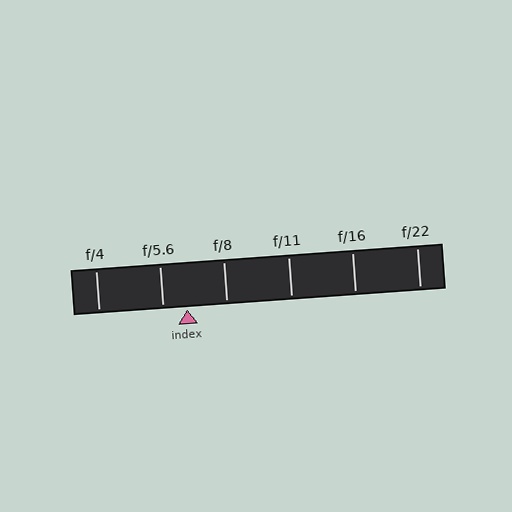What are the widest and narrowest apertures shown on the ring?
The widest aperture shown is f/4 and the narrowest is f/22.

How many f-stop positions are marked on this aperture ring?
There are 6 f-stop positions marked.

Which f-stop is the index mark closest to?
The index mark is closest to f/5.6.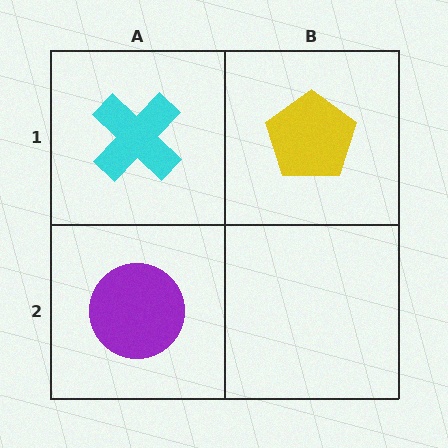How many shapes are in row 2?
1 shape.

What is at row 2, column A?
A purple circle.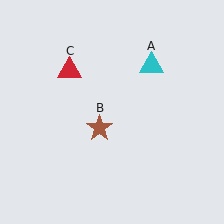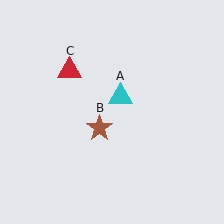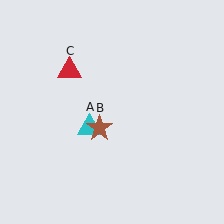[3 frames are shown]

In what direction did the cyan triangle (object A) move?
The cyan triangle (object A) moved down and to the left.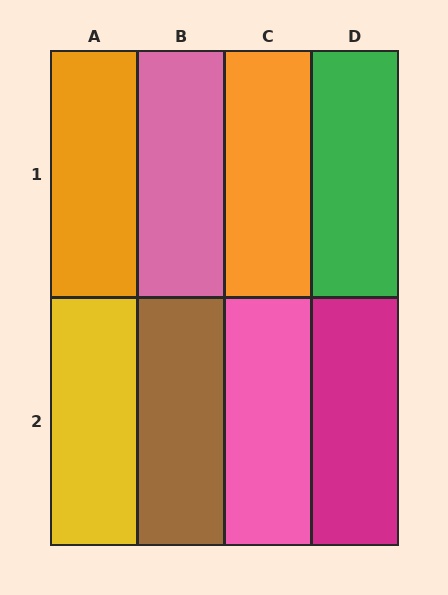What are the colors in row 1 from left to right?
Orange, pink, orange, green.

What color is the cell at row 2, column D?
Magenta.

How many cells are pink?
2 cells are pink.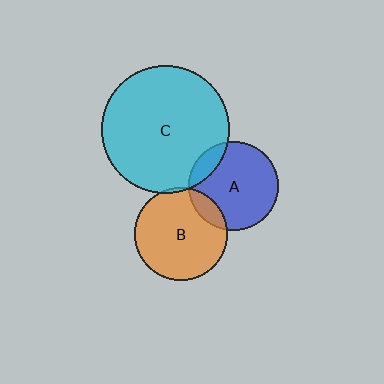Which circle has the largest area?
Circle C (cyan).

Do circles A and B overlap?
Yes.